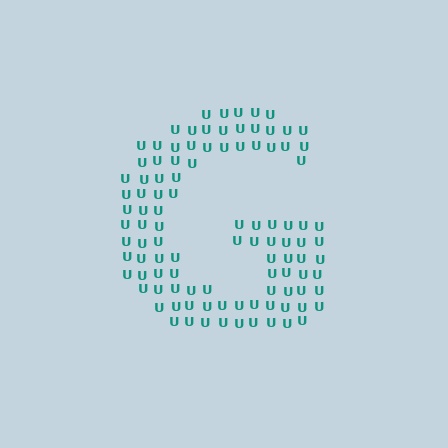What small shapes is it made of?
It is made of small letter U's.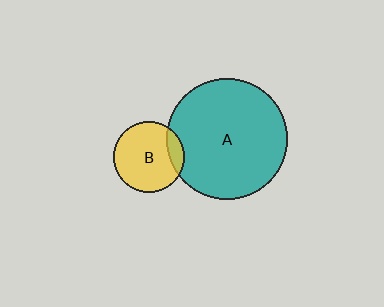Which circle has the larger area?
Circle A (teal).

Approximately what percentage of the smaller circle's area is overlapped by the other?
Approximately 15%.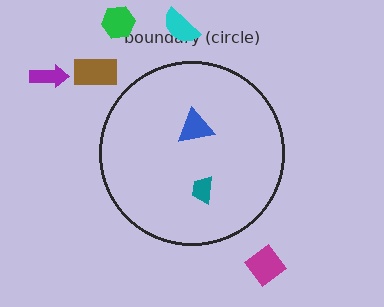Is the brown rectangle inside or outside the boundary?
Outside.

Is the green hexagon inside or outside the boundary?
Outside.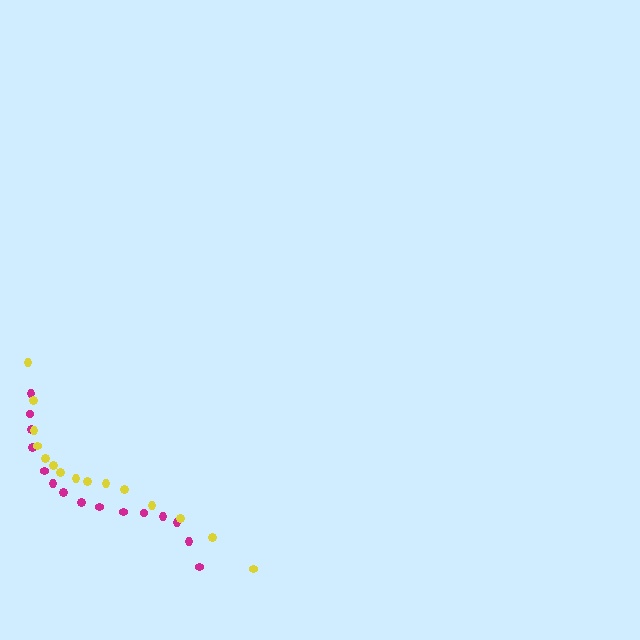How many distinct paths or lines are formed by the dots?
There are 2 distinct paths.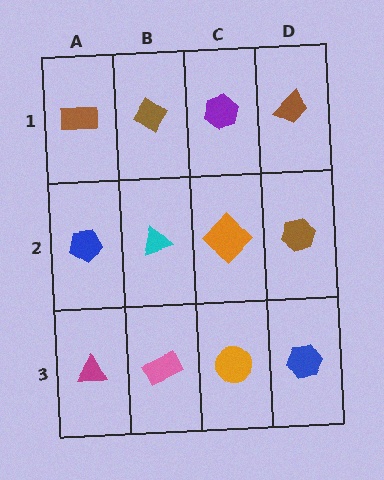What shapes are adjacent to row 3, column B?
A cyan triangle (row 2, column B), a magenta triangle (row 3, column A), an orange circle (row 3, column C).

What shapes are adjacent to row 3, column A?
A blue pentagon (row 2, column A), a pink rectangle (row 3, column B).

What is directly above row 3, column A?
A blue pentagon.